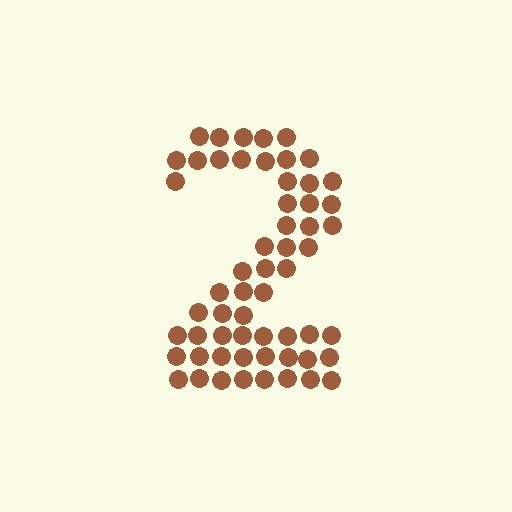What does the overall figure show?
The overall figure shows the digit 2.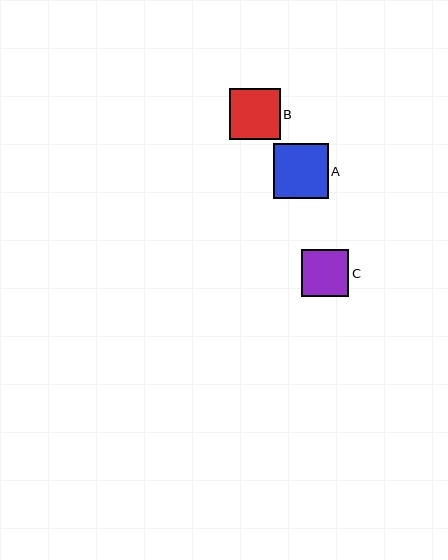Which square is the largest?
Square A is the largest with a size of approximately 55 pixels.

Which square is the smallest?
Square C is the smallest with a size of approximately 47 pixels.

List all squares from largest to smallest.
From largest to smallest: A, B, C.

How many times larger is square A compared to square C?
Square A is approximately 1.2 times the size of square C.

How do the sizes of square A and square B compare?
Square A and square B are approximately the same size.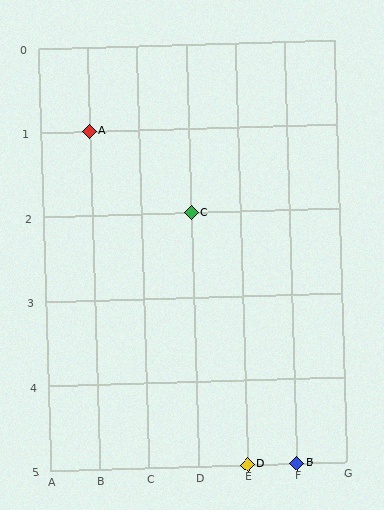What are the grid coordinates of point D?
Point D is at grid coordinates (E, 5).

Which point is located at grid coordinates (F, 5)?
Point B is at (F, 5).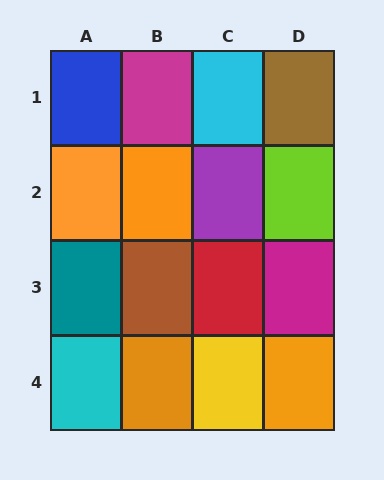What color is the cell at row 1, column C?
Cyan.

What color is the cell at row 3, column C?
Red.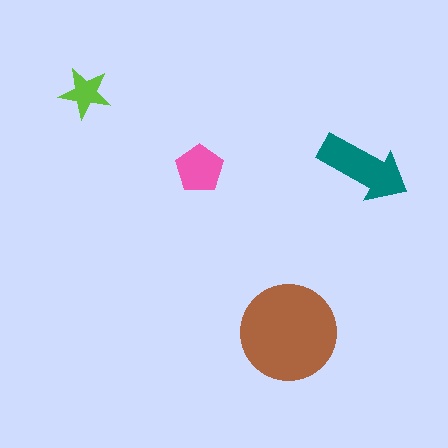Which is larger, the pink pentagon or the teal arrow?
The teal arrow.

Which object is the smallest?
The lime star.